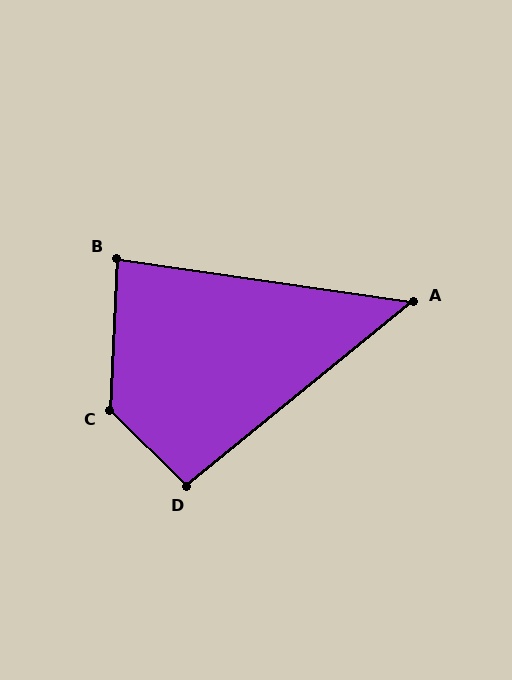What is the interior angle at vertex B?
Approximately 84 degrees (acute).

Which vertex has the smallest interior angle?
A, at approximately 47 degrees.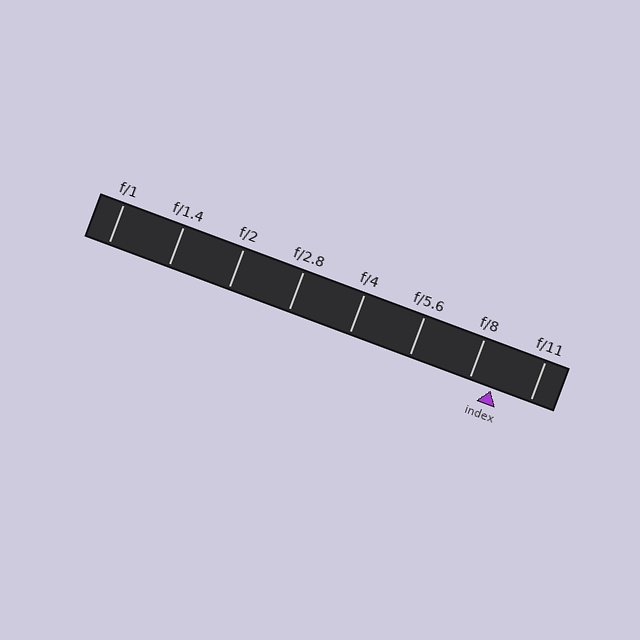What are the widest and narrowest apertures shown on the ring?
The widest aperture shown is f/1 and the narrowest is f/11.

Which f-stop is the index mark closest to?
The index mark is closest to f/8.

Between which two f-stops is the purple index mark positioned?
The index mark is between f/8 and f/11.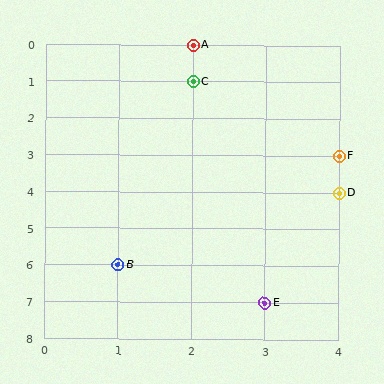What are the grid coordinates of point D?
Point D is at grid coordinates (4, 4).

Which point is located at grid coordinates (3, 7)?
Point E is at (3, 7).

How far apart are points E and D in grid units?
Points E and D are 1 column and 3 rows apart (about 3.2 grid units diagonally).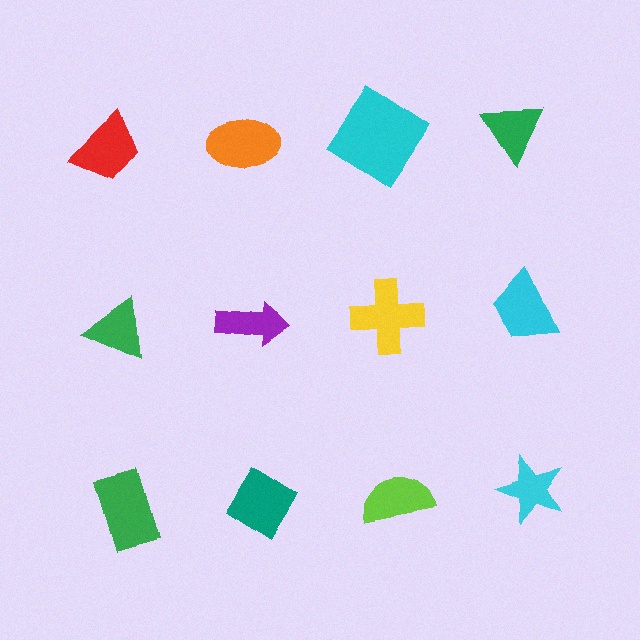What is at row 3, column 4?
A cyan star.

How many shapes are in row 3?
4 shapes.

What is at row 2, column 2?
A purple arrow.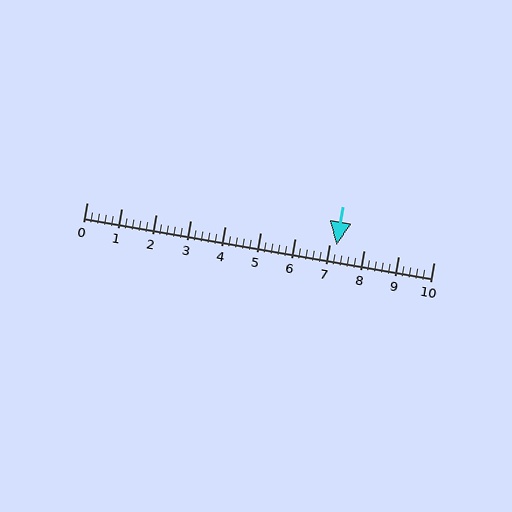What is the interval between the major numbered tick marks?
The major tick marks are spaced 1 units apart.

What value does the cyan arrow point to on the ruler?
The cyan arrow points to approximately 7.2.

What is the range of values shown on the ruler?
The ruler shows values from 0 to 10.